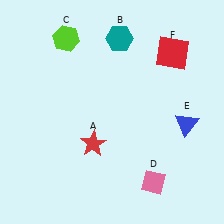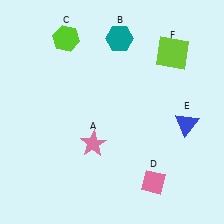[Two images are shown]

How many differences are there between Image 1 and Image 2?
There are 2 differences between the two images.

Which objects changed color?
A changed from red to pink. F changed from red to lime.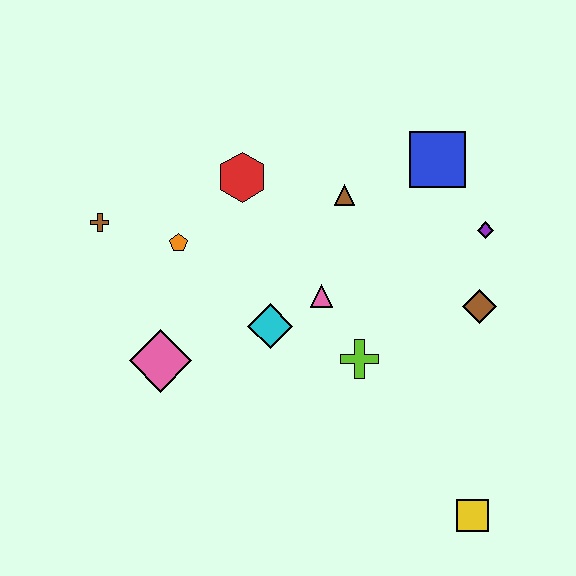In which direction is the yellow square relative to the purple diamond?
The yellow square is below the purple diamond.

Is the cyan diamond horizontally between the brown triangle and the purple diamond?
No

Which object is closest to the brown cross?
The orange pentagon is closest to the brown cross.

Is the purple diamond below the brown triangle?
Yes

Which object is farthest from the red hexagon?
The yellow square is farthest from the red hexagon.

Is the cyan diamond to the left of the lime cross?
Yes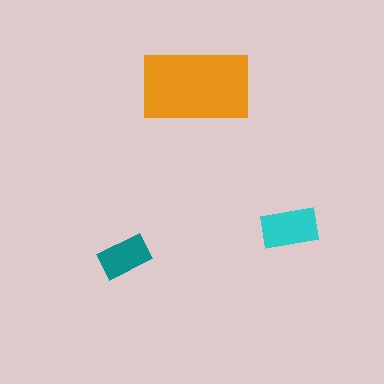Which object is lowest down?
The teal rectangle is bottommost.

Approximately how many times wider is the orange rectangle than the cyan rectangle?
About 2 times wider.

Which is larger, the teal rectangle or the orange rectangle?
The orange one.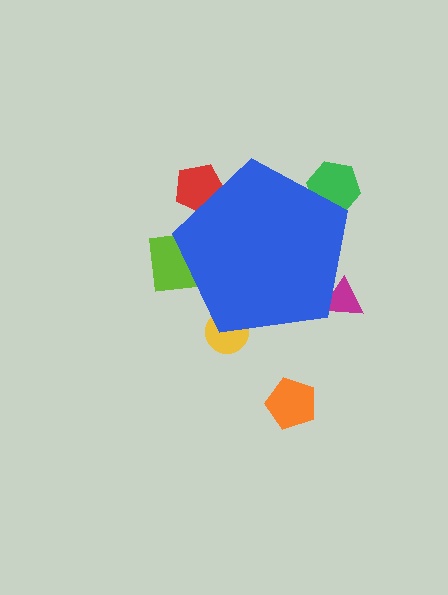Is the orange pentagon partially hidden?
No, the orange pentagon is fully visible.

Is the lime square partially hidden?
Yes, the lime square is partially hidden behind the blue pentagon.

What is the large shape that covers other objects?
A blue pentagon.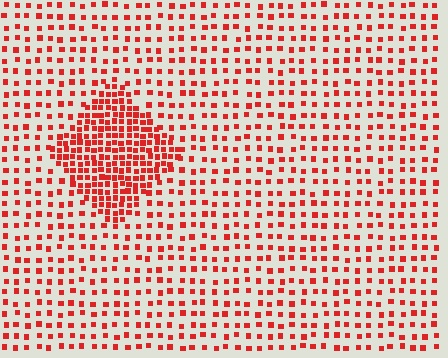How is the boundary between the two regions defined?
The boundary is defined by a change in element density (approximately 2.5x ratio). All elements are the same color, size, and shape.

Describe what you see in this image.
The image contains small red elements arranged at two different densities. A diamond-shaped region is visible where the elements are more densely packed than the surrounding area.